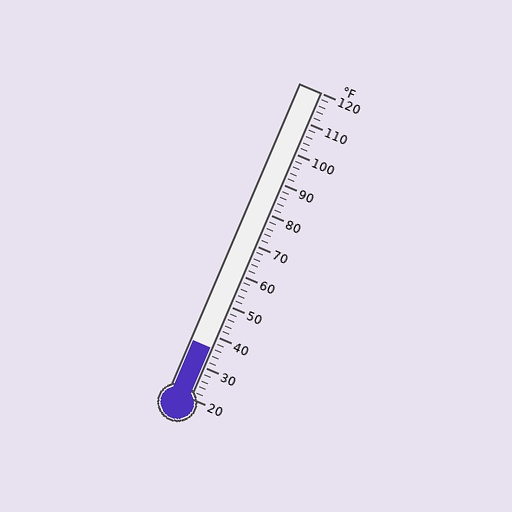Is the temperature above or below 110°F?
The temperature is below 110°F.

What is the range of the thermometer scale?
The thermometer scale ranges from 20°F to 120°F.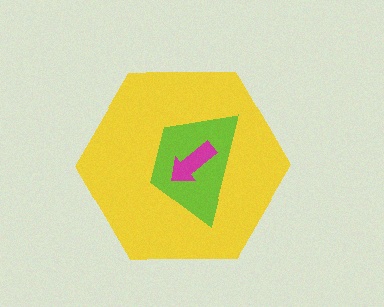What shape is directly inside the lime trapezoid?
The magenta arrow.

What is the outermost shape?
The yellow hexagon.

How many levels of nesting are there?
3.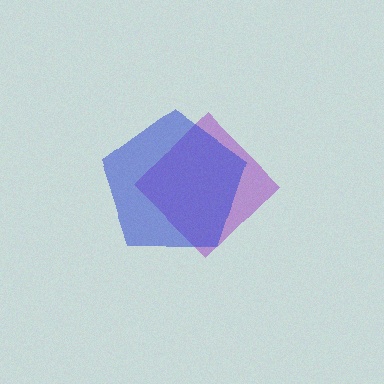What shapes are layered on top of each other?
The layered shapes are: a purple diamond, a blue pentagon.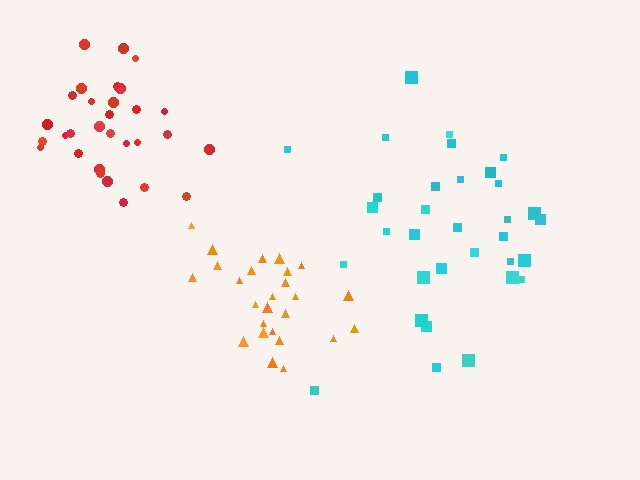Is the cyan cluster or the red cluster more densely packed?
Red.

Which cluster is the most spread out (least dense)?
Cyan.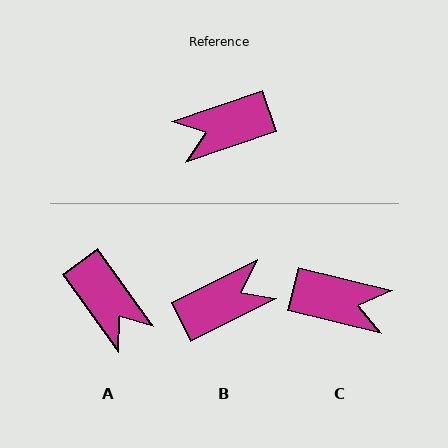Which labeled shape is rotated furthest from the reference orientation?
B, about 173 degrees away.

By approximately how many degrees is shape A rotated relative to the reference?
Approximately 107 degrees counter-clockwise.